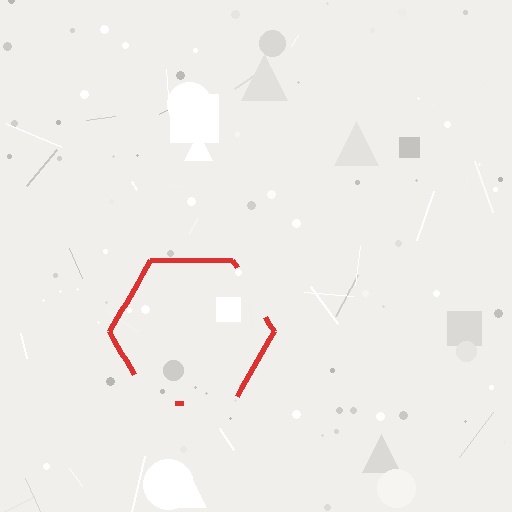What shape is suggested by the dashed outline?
The dashed outline suggests a hexagon.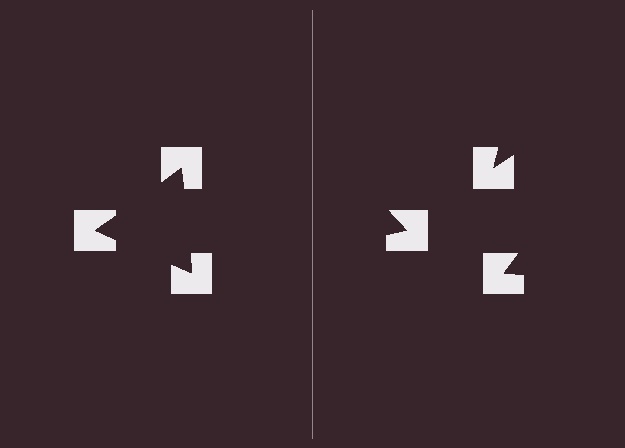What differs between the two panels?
The notched squares are positioned identically on both sides; only the wedge orientations differ. On the left they align to a triangle; on the right they are misaligned.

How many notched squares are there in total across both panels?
6 — 3 on each side.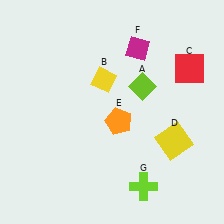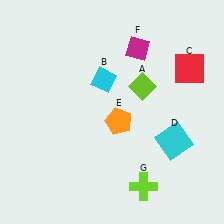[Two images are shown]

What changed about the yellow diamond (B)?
In Image 1, B is yellow. In Image 2, it changed to cyan.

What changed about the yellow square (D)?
In Image 1, D is yellow. In Image 2, it changed to cyan.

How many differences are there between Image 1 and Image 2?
There are 2 differences between the two images.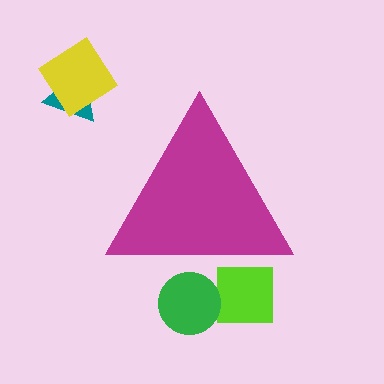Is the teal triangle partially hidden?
No, the teal triangle is fully visible.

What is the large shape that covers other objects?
A magenta triangle.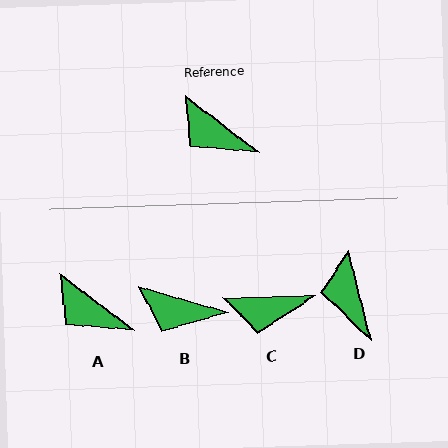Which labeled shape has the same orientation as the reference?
A.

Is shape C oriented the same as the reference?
No, it is off by about 39 degrees.